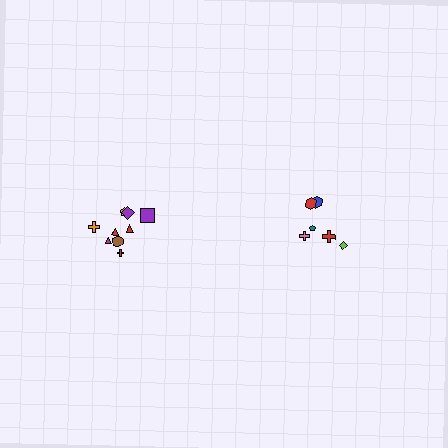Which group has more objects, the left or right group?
The left group.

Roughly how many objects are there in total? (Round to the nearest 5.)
Roughly 15 objects in total.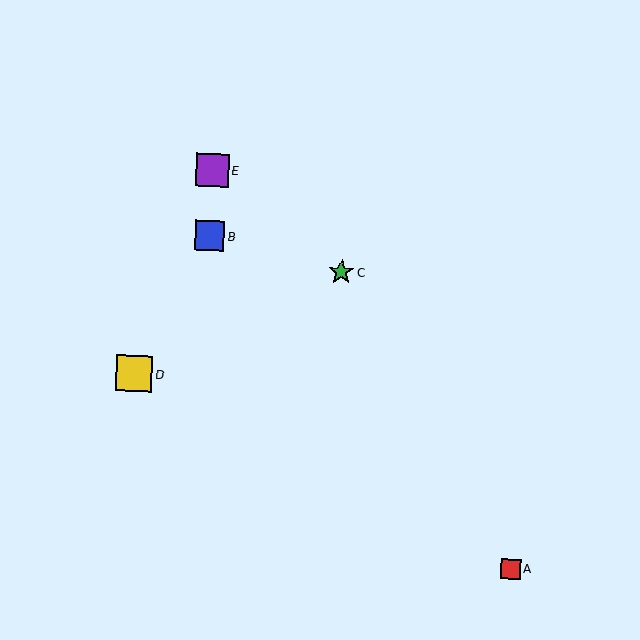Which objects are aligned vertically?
Objects B, E are aligned vertically.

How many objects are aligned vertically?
2 objects (B, E) are aligned vertically.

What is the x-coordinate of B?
Object B is at x≈210.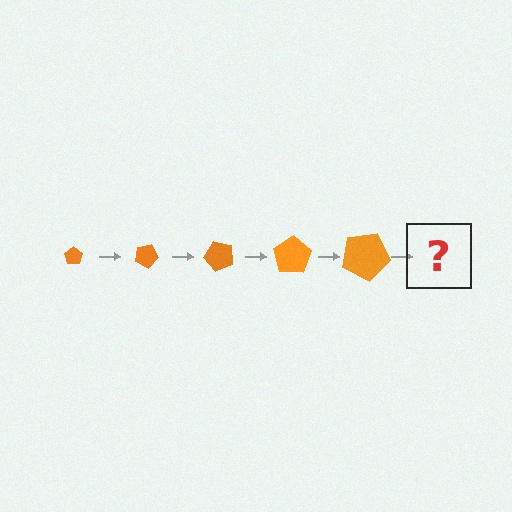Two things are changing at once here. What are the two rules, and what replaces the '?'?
The two rules are that the pentagon grows larger each step and it rotates 25 degrees each step. The '?' should be a pentagon, larger than the previous one and rotated 125 degrees from the start.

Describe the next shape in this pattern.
It should be a pentagon, larger than the previous one and rotated 125 degrees from the start.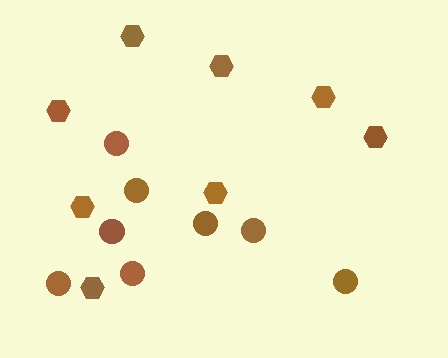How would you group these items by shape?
There are 2 groups: one group of circles (8) and one group of hexagons (8).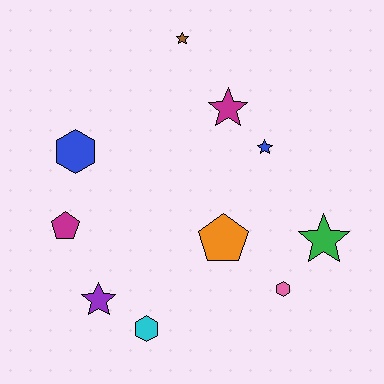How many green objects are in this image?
There is 1 green object.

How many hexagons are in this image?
There are 3 hexagons.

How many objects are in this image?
There are 10 objects.